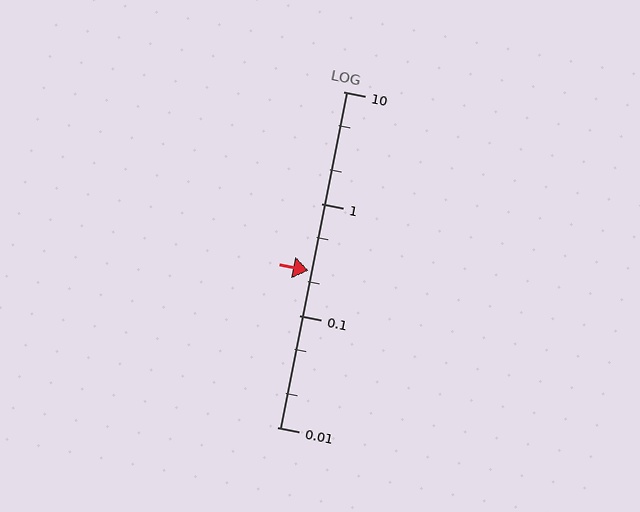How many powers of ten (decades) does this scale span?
The scale spans 3 decades, from 0.01 to 10.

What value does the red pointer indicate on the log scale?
The pointer indicates approximately 0.25.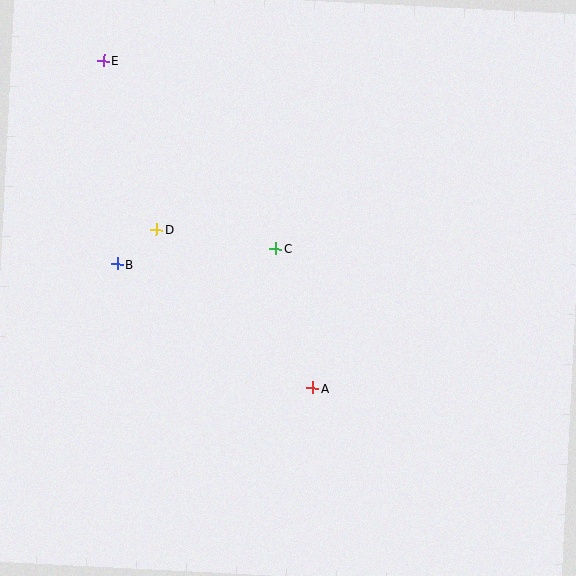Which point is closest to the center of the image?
Point C at (276, 248) is closest to the center.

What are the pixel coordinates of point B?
Point B is at (117, 264).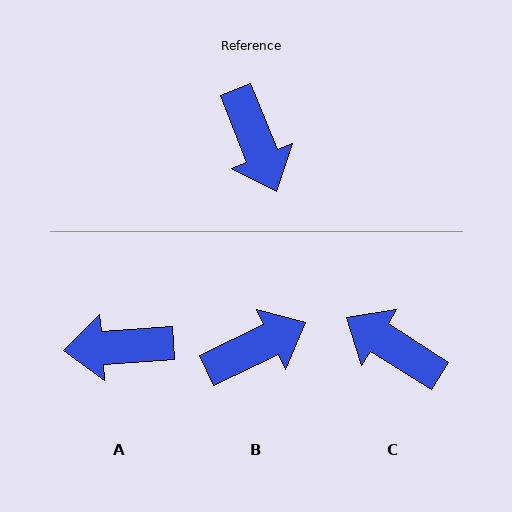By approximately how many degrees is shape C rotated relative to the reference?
Approximately 144 degrees clockwise.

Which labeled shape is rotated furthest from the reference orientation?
C, about 144 degrees away.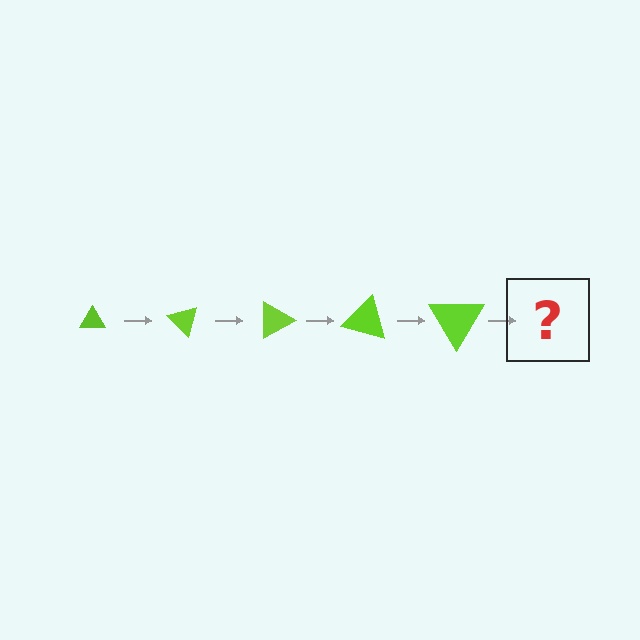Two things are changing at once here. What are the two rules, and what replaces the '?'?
The two rules are that the triangle grows larger each step and it rotates 45 degrees each step. The '?' should be a triangle, larger than the previous one and rotated 225 degrees from the start.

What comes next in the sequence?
The next element should be a triangle, larger than the previous one and rotated 225 degrees from the start.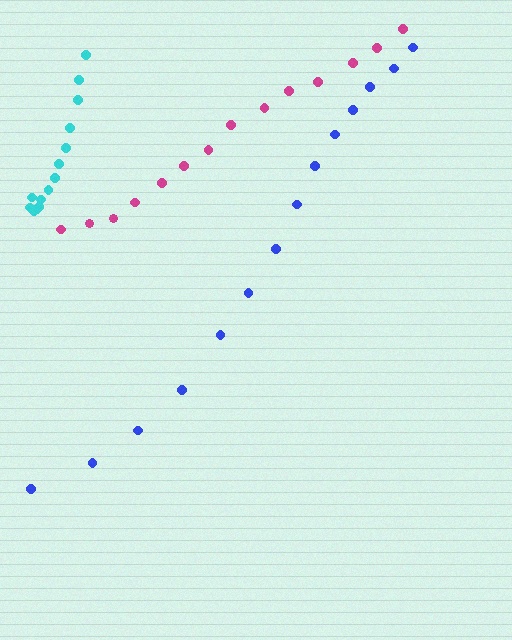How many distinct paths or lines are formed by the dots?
There are 3 distinct paths.